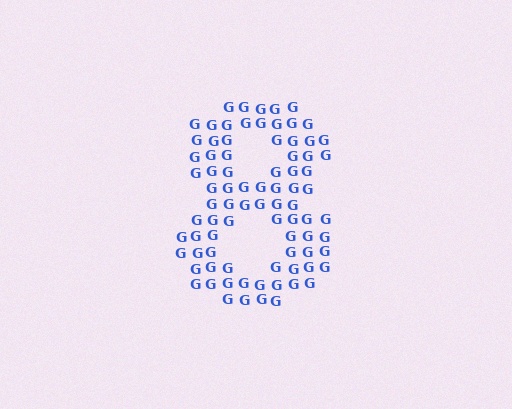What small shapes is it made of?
It is made of small letter G's.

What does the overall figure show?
The overall figure shows the digit 8.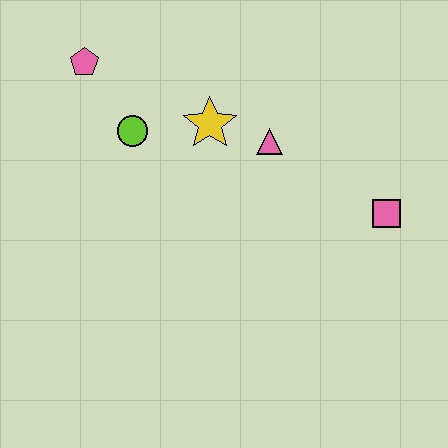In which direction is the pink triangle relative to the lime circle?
The pink triangle is to the right of the lime circle.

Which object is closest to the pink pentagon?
The lime circle is closest to the pink pentagon.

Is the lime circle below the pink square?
No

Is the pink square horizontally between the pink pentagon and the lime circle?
No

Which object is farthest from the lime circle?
The pink square is farthest from the lime circle.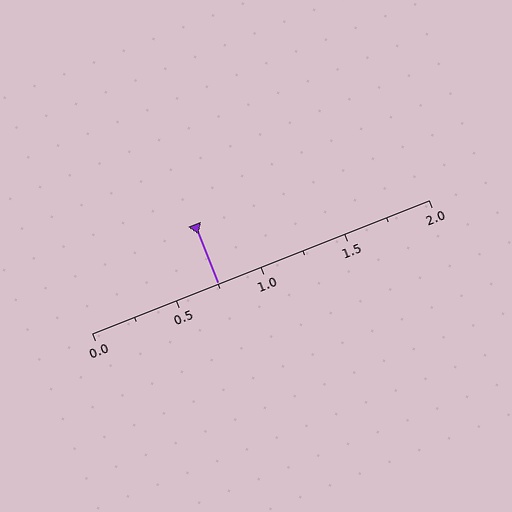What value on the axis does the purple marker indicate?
The marker indicates approximately 0.75.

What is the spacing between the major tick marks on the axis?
The major ticks are spaced 0.5 apart.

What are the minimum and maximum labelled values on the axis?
The axis runs from 0.0 to 2.0.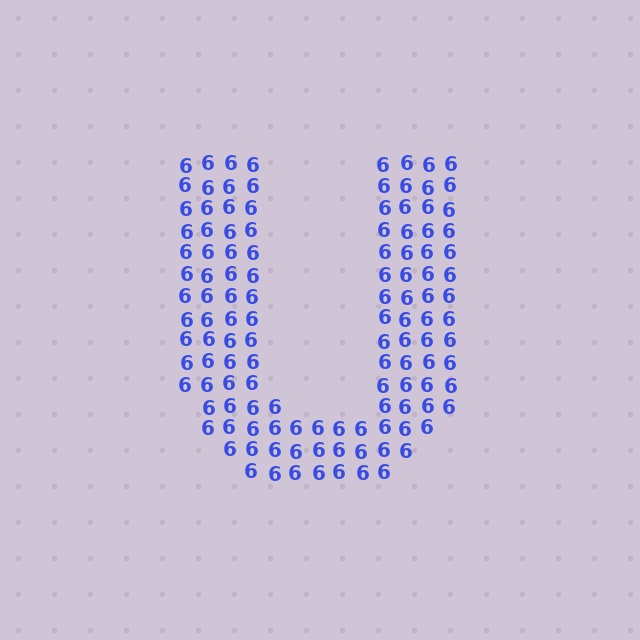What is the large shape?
The large shape is the letter U.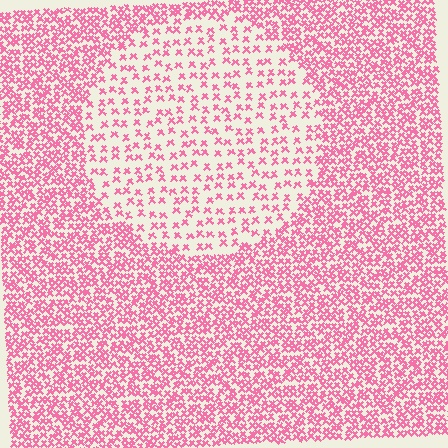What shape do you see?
I see a circle.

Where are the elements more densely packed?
The elements are more densely packed outside the circle boundary.